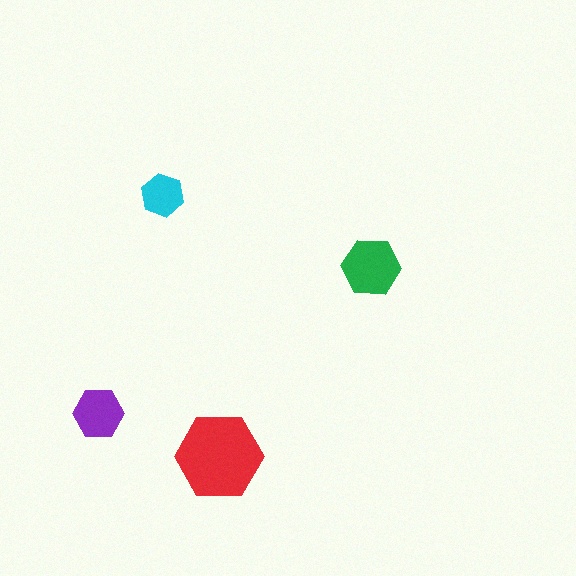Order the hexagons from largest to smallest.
the red one, the green one, the purple one, the cyan one.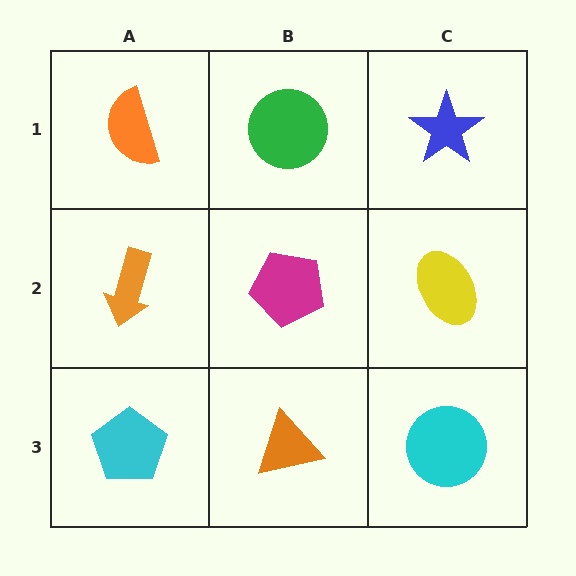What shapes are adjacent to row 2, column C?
A blue star (row 1, column C), a cyan circle (row 3, column C), a magenta pentagon (row 2, column B).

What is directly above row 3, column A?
An orange arrow.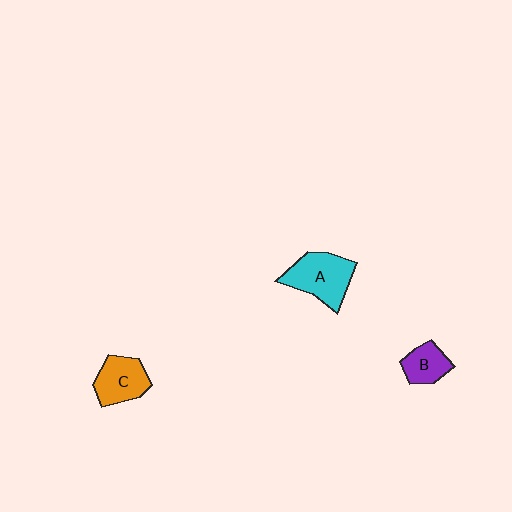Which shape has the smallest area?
Shape B (purple).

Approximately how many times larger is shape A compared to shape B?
Approximately 1.8 times.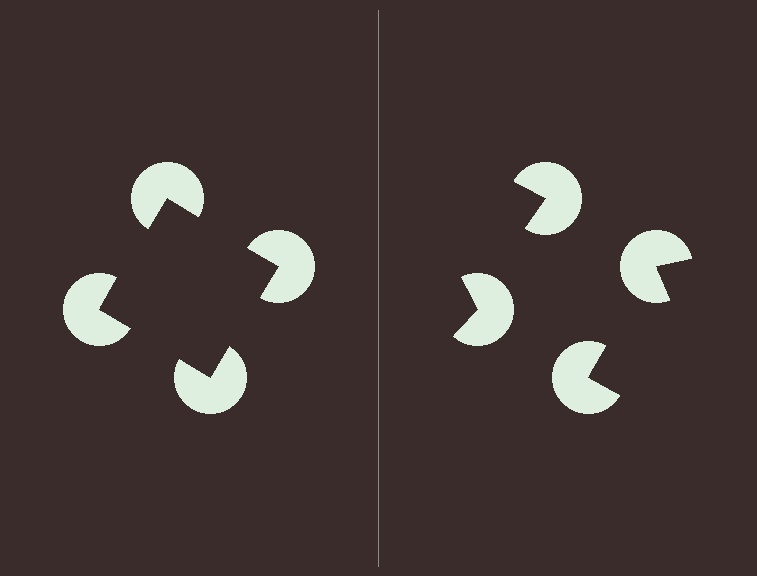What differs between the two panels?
The pac-man discs are positioned identically on both sides; only the wedge orientations differ. On the left they align to a square; on the right they are misaligned.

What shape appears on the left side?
An illusory square.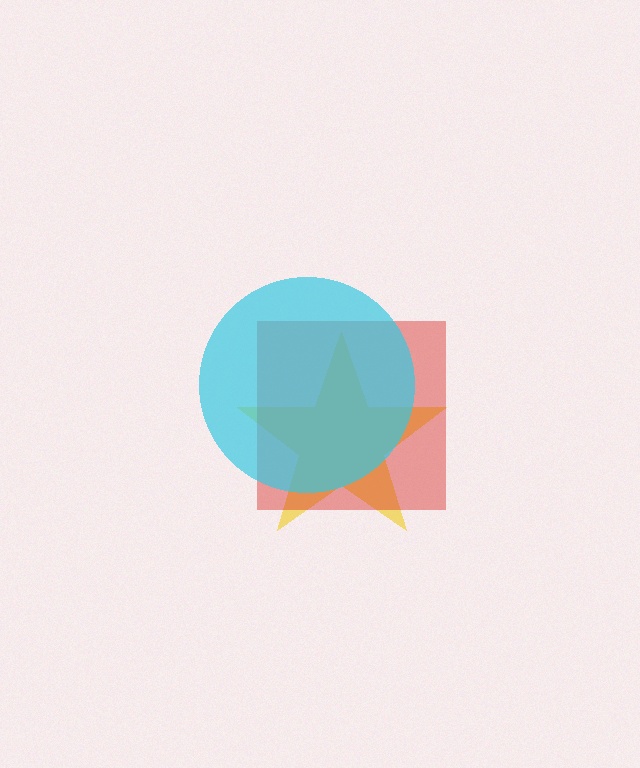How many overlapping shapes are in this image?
There are 3 overlapping shapes in the image.